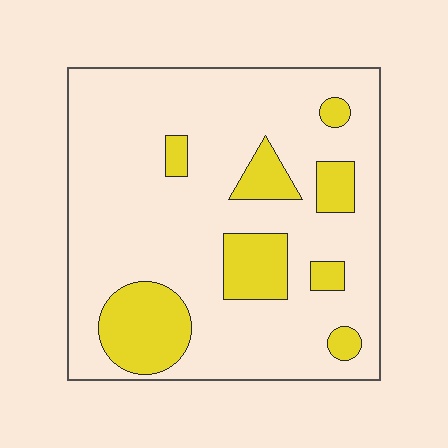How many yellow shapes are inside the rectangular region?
8.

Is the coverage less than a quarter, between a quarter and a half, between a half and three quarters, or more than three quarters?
Less than a quarter.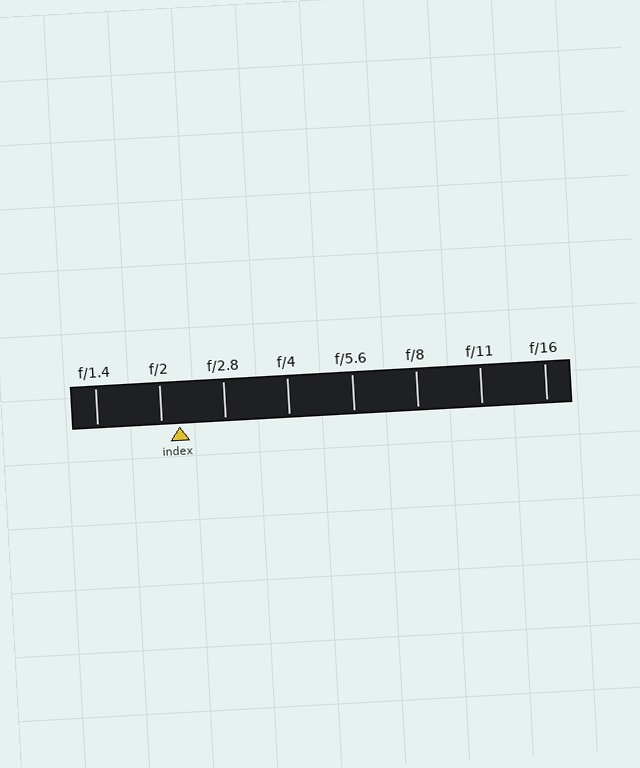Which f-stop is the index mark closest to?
The index mark is closest to f/2.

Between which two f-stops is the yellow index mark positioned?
The index mark is between f/2 and f/2.8.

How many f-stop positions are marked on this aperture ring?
There are 8 f-stop positions marked.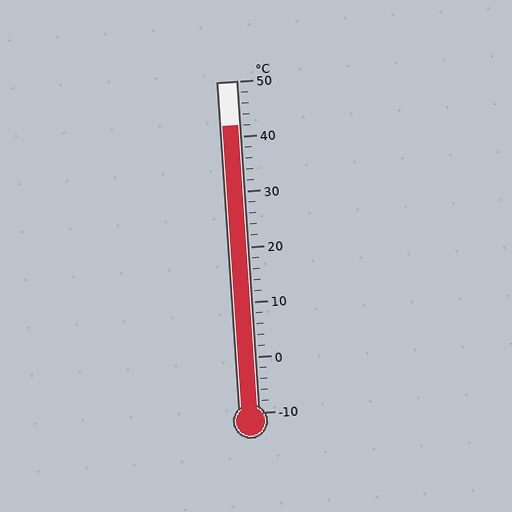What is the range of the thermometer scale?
The thermometer scale ranges from -10°C to 50°C.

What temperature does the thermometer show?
The thermometer shows approximately 42°C.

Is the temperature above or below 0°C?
The temperature is above 0°C.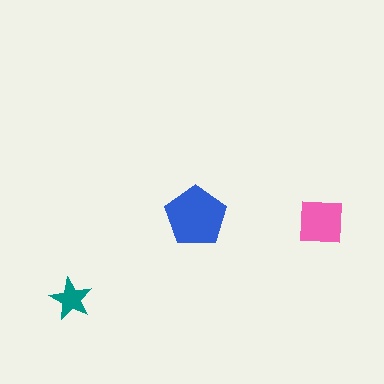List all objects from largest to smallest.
The blue pentagon, the pink square, the teal star.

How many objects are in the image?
There are 3 objects in the image.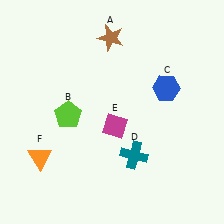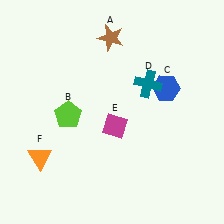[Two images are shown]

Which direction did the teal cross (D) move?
The teal cross (D) moved up.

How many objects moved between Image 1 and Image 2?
1 object moved between the two images.